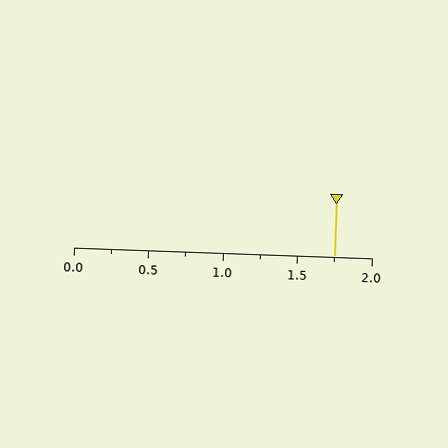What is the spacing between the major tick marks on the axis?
The major ticks are spaced 0.5 apart.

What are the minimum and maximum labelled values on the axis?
The axis runs from 0.0 to 2.0.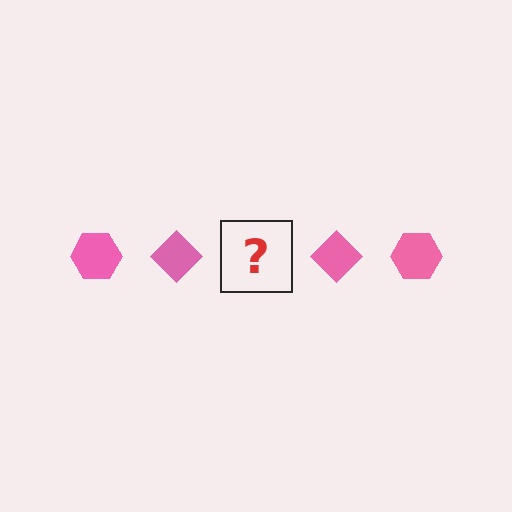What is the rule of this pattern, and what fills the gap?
The rule is that the pattern cycles through hexagon, diamond shapes in pink. The gap should be filled with a pink hexagon.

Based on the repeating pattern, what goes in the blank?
The blank should be a pink hexagon.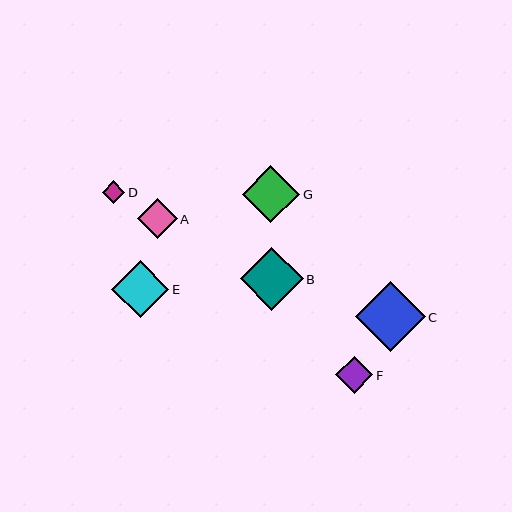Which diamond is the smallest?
Diamond D is the smallest with a size of approximately 23 pixels.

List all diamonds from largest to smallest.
From largest to smallest: C, B, G, E, A, F, D.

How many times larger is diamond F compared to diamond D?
Diamond F is approximately 1.6 times the size of diamond D.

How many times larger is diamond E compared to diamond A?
Diamond E is approximately 1.4 times the size of diamond A.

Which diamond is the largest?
Diamond C is the largest with a size of approximately 70 pixels.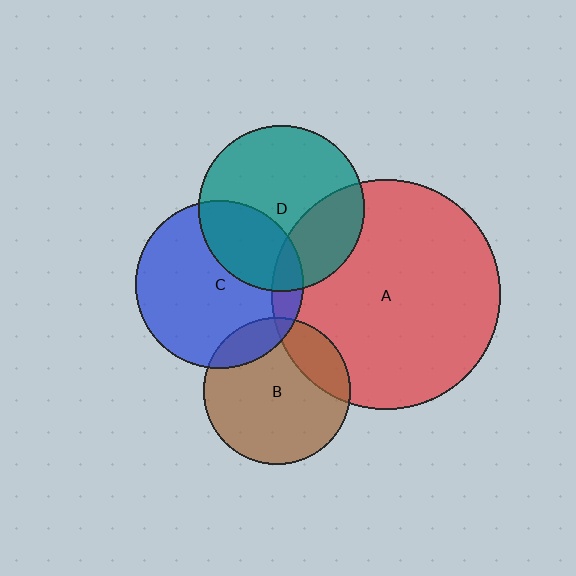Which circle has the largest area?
Circle A (red).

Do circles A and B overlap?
Yes.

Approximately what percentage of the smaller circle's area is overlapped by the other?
Approximately 20%.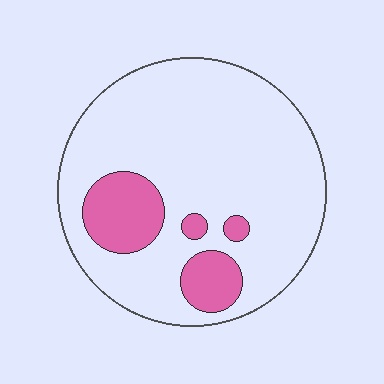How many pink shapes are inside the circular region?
4.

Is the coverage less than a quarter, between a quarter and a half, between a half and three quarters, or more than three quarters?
Less than a quarter.